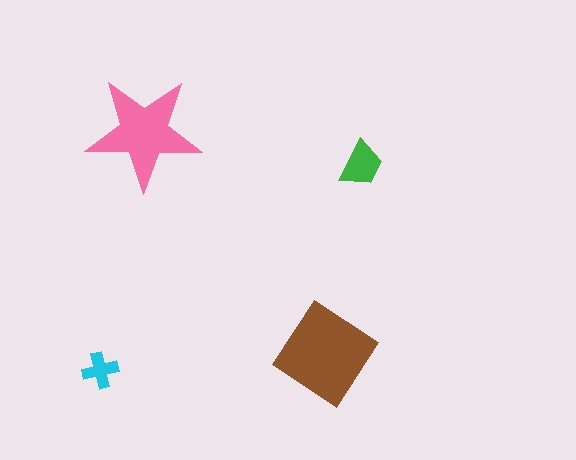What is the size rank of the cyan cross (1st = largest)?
4th.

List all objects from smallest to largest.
The cyan cross, the green trapezoid, the pink star, the brown diamond.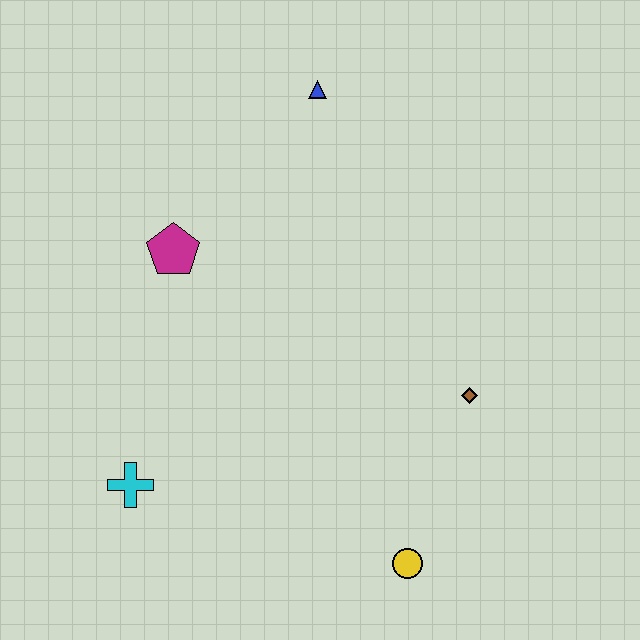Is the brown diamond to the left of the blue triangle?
No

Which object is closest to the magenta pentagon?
The blue triangle is closest to the magenta pentagon.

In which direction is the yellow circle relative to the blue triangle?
The yellow circle is below the blue triangle.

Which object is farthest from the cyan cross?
The blue triangle is farthest from the cyan cross.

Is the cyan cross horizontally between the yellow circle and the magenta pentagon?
No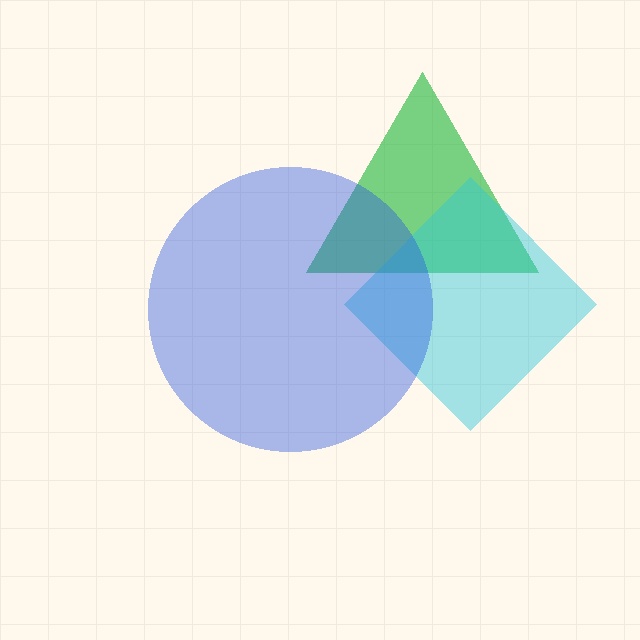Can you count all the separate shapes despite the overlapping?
Yes, there are 3 separate shapes.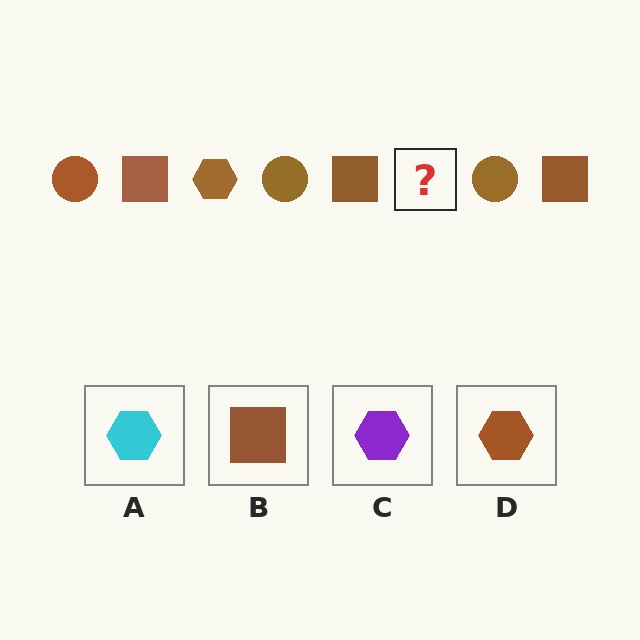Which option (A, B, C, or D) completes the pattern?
D.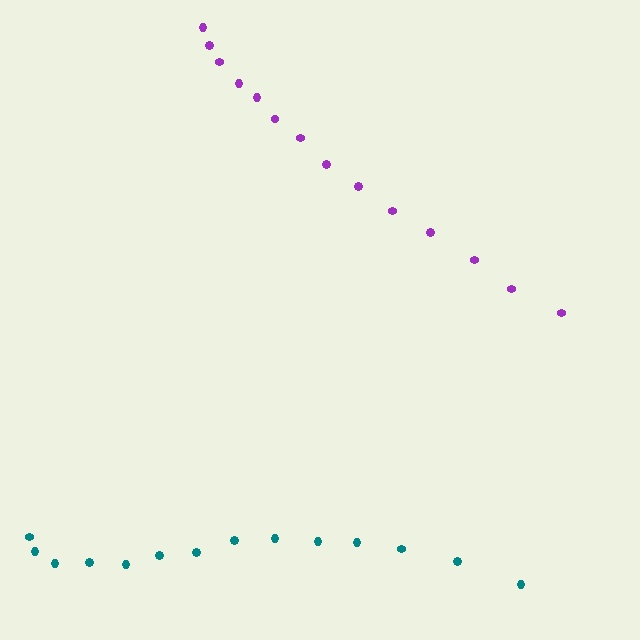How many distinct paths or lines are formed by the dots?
There are 2 distinct paths.